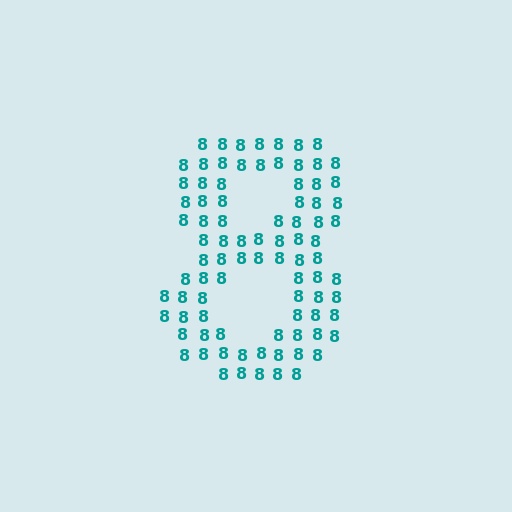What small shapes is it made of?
It is made of small digit 8's.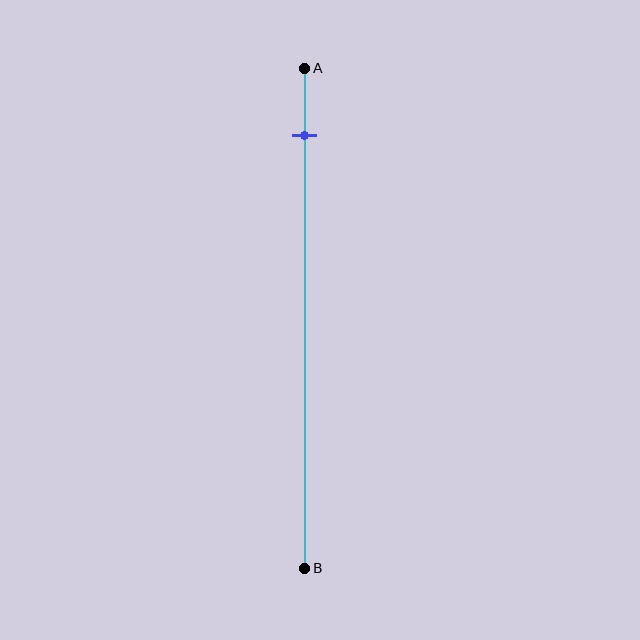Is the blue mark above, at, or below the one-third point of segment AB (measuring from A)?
The blue mark is above the one-third point of segment AB.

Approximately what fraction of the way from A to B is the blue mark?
The blue mark is approximately 15% of the way from A to B.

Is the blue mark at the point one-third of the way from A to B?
No, the mark is at about 15% from A, not at the 33% one-third point.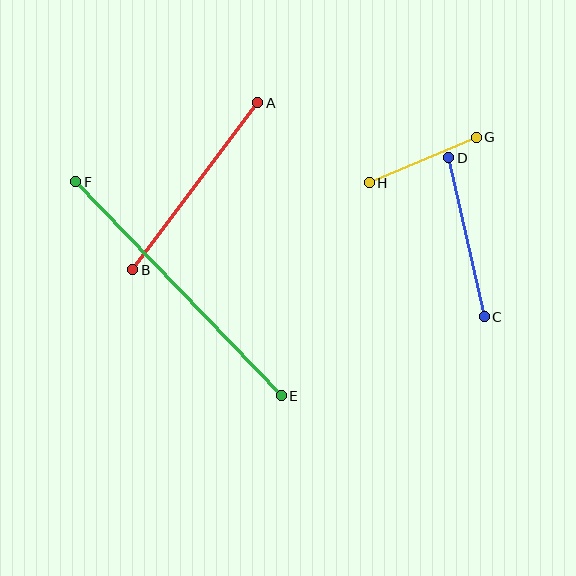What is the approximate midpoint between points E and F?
The midpoint is at approximately (179, 289) pixels.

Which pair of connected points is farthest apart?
Points E and F are farthest apart.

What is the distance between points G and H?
The distance is approximately 116 pixels.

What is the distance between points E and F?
The distance is approximately 297 pixels.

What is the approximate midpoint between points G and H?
The midpoint is at approximately (423, 160) pixels.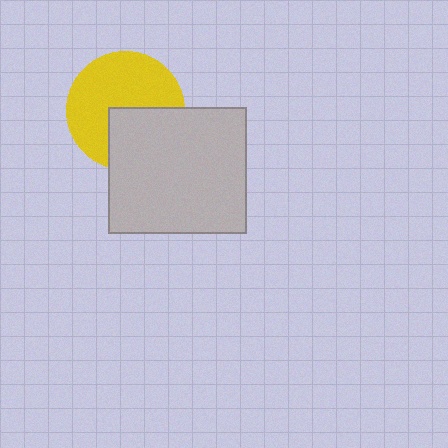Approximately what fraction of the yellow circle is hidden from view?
Roughly 37% of the yellow circle is hidden behind the light gray rectangle.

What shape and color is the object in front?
The object in front is a light gray rectangle.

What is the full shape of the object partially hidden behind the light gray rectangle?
The partially hidden object is a yellow circle.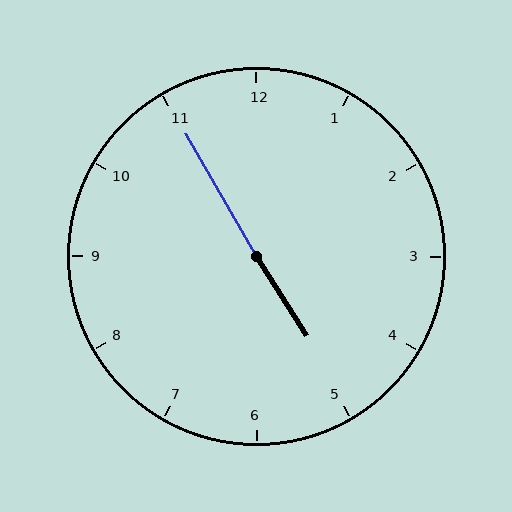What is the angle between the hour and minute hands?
Approximately 178 degrees.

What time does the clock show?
4:55.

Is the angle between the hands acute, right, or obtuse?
It is obtuse.